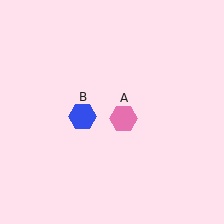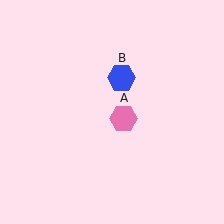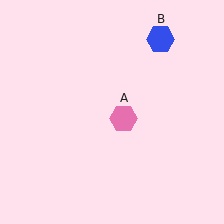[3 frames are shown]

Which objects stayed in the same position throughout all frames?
Pink hexagon (object A) remained stationary.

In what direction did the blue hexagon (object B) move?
The blue hexagon (object B) moved up and to the right.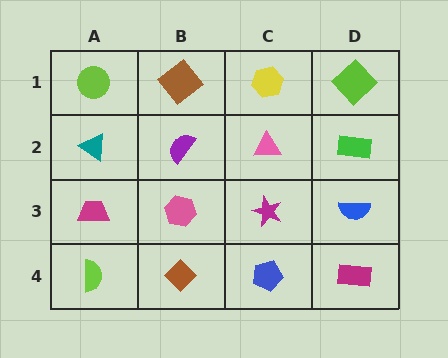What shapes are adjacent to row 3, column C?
A pink triangle (row 2, column C), a blue pentagon (row 4, column C), a pink hexagon (row 3, column B), a blue semicircle (row 3, column D).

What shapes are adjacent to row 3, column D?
A green rectangle (row 2, column D), a magenta rectangle (row 4, column D), a magenta star (row 3, column C).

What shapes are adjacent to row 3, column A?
A teal triangle (row 2, column A), a lime semicircle (row 4, column A), a pink hexagon (row 3, column B).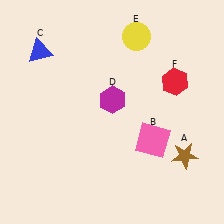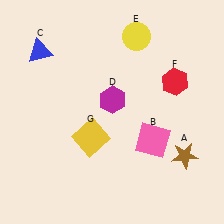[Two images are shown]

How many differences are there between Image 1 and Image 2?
There is 1 difference between the two images.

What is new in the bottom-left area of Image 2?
A yellow square (G) was added in the bottom-left area of Image 2.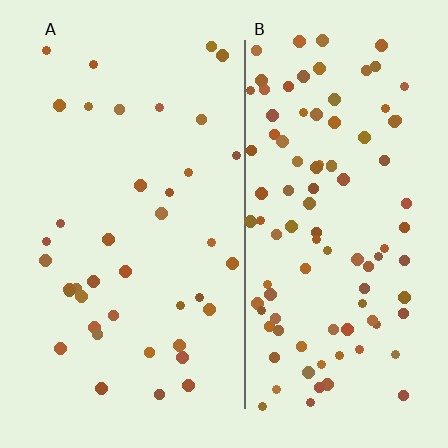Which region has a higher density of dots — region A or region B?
B (the right).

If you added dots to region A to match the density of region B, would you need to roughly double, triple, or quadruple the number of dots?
Approximately triple.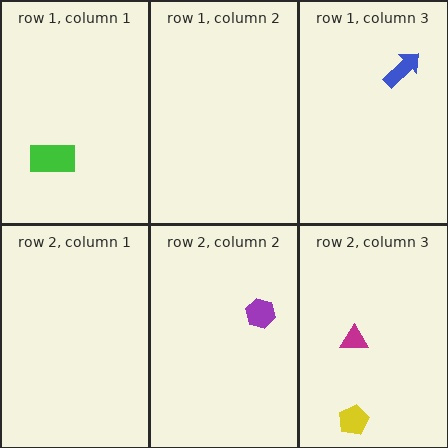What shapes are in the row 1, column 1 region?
The green rectangle.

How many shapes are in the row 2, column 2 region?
1.